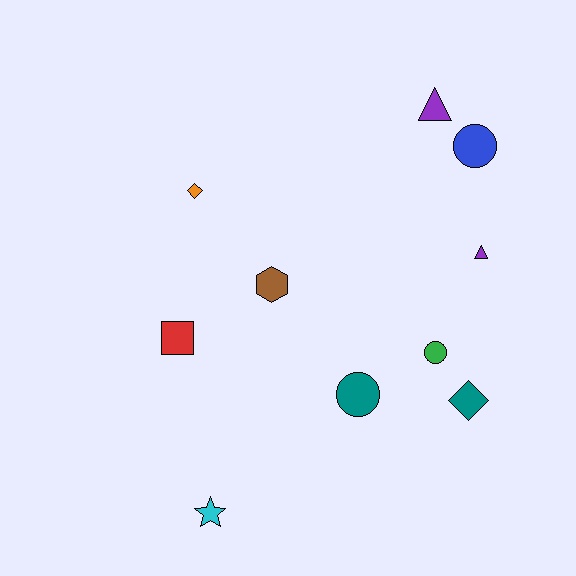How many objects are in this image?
There are 10 objects.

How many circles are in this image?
There are 3 circles.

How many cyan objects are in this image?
There is 1 cyan object.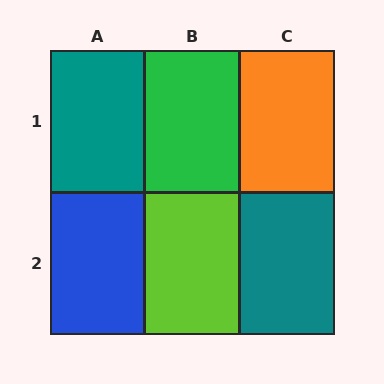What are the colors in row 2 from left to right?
Blue, lime, teal.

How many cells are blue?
1 cell is blue.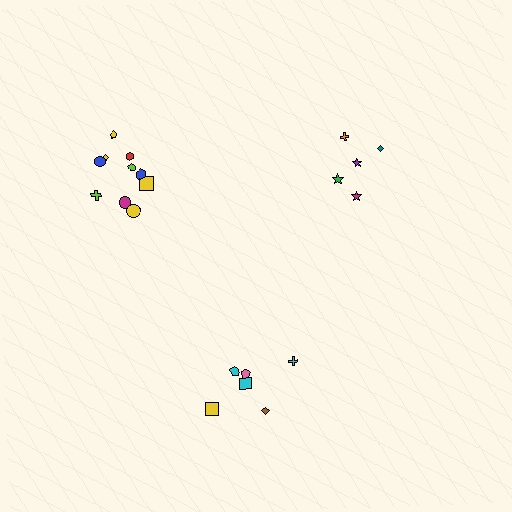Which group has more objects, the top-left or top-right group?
The top-left group.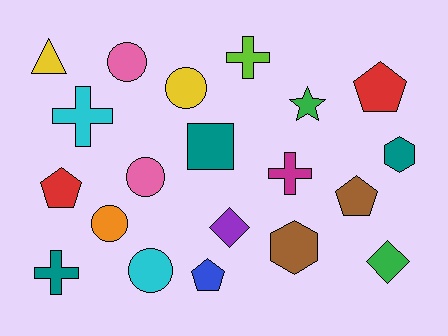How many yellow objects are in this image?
There are 2 yellow objects.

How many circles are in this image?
There are 5 circles.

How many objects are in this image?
There are 20 objects.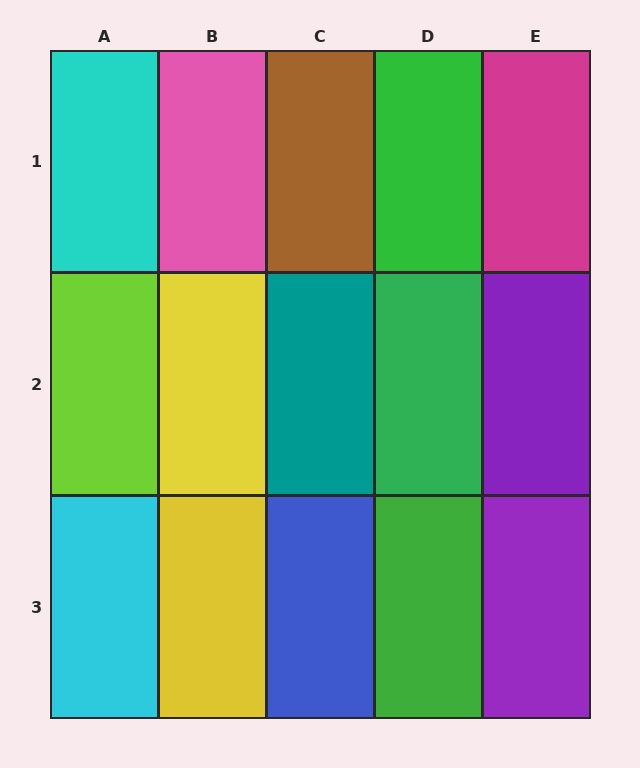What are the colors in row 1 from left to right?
Cyan, pink, brown, green, magenta.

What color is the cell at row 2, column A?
Lime.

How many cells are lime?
1 cell is lime.